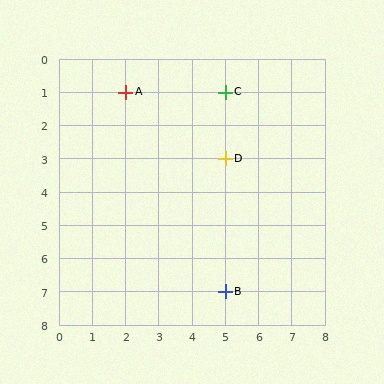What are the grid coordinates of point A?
Point A is at grid coordinates (2, 1).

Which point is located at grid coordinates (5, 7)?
Point B is at (5, 7).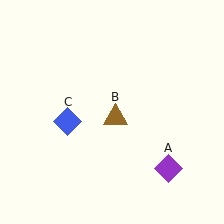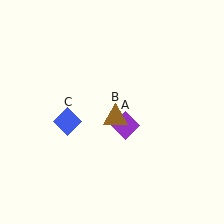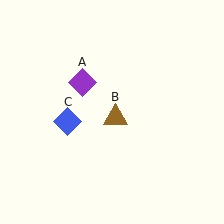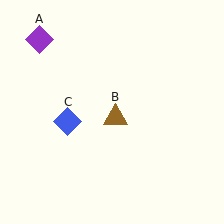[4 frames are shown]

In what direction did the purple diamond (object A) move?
The purple diamond (object A) moved up and to the left.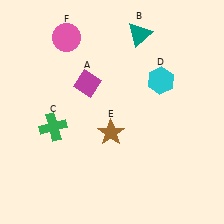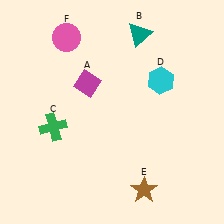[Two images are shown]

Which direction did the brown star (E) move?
The brown star (E) moved down.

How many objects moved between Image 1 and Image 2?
1 object moved between the two images.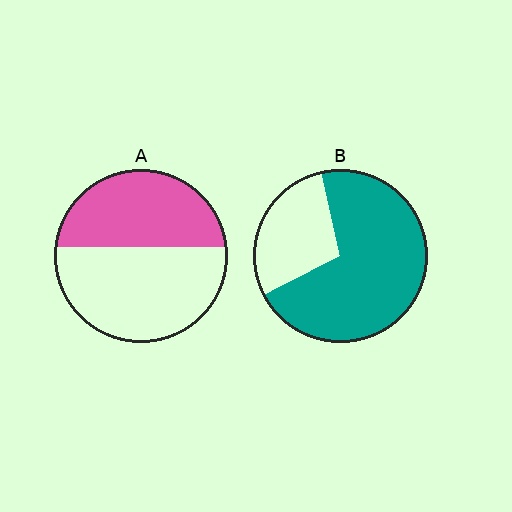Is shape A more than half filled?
No.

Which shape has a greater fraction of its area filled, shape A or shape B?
Shape B.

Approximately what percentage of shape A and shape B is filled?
A is approximately 45% and B is approximately 70%.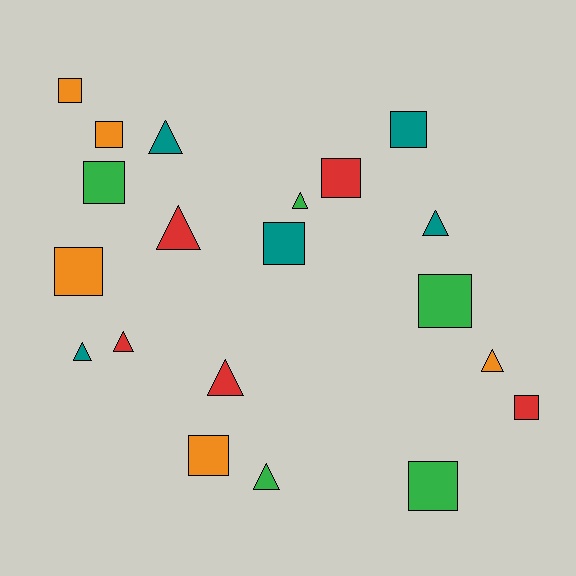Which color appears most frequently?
Green, with 5 objects.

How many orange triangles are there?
There is 1 orange triangle.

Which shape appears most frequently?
Square, with 11 objects.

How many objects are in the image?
There are 20 objects.